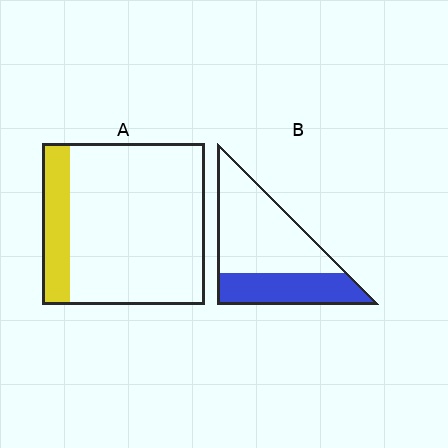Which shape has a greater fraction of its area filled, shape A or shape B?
Shape B.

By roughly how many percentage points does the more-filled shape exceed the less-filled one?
By roughly 20 percentage points (B over A).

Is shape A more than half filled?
No.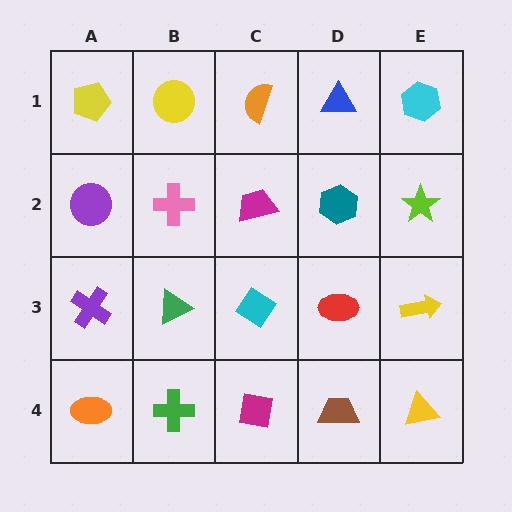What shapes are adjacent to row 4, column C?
A cyan diamond (row 3, column C), a green cross (row 4, column B), a brown trapezoid (row 4, column D).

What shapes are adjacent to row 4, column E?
A yellow arrow (row 3, column E), a brown trapezoid (row 4, column D).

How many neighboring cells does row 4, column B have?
3.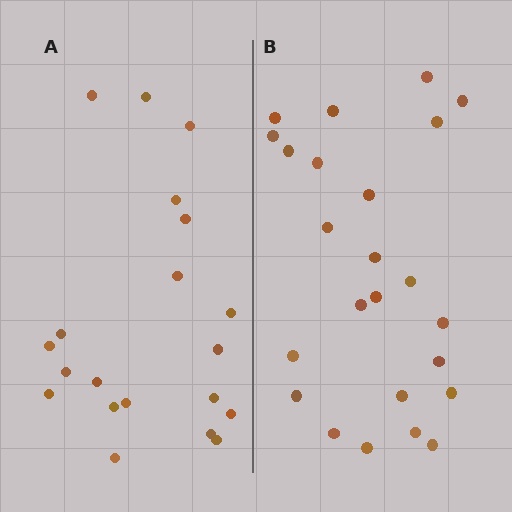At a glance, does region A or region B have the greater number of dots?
Region B (the right region) has more dots.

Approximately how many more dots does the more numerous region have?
Region B has about 4 more dots than region A.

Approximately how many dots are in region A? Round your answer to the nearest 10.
About 20 dots.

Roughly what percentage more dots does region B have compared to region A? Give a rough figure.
About 20% more.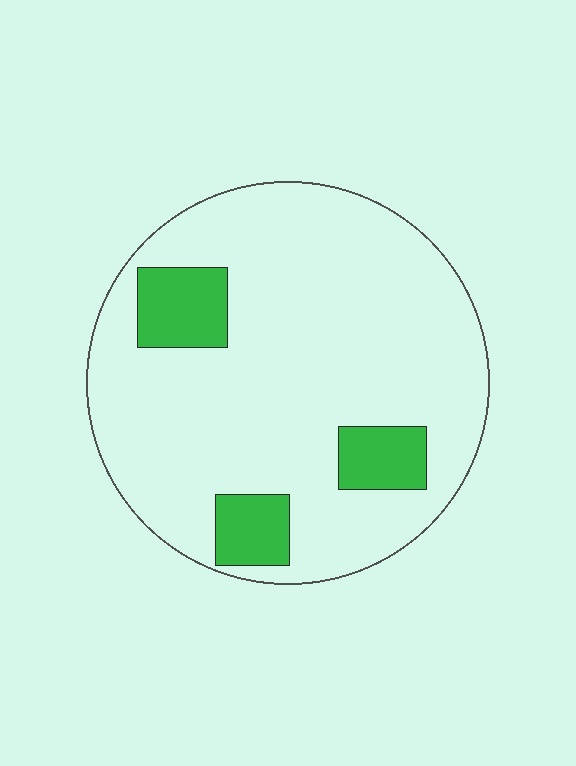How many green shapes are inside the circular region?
3.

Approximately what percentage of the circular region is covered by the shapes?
Approximately 15%.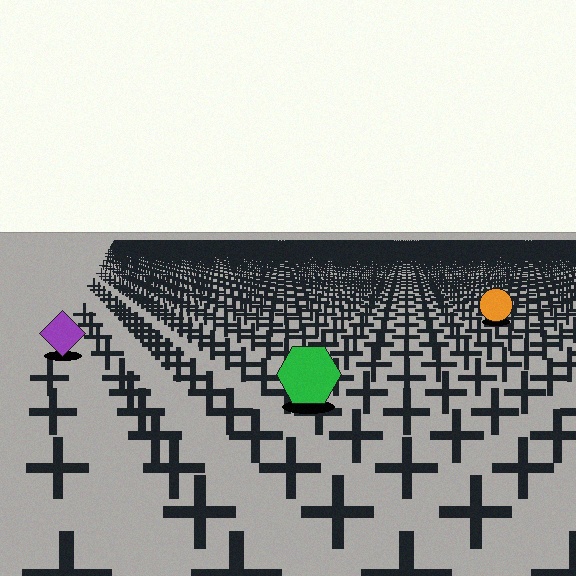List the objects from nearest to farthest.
From nearest to farthest: the green hexagon, the purple diamond, the orange circle.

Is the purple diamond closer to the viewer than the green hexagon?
No. The green hexagon is closer — you can tell from the texture gradient: the ground texture is coarser near it.